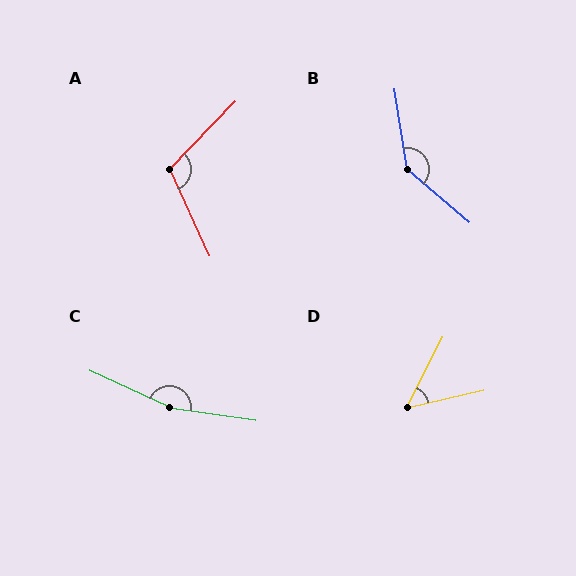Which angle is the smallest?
D, at approximately 50 degrees.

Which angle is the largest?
C, at approximately 164 degrees.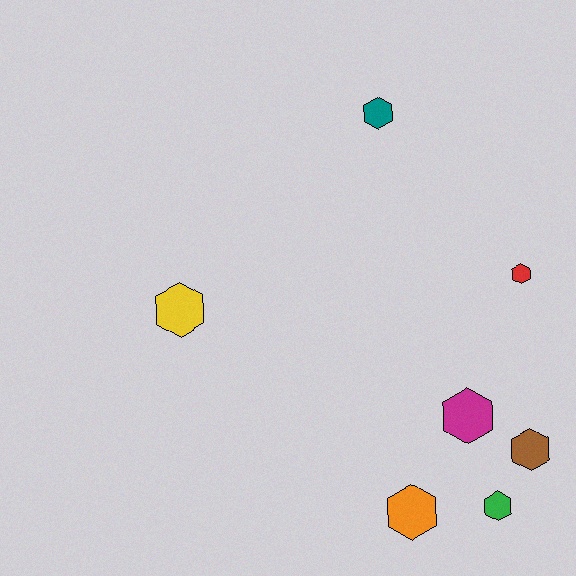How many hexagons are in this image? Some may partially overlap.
There are 7 hexagons.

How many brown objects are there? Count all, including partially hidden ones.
There is 1 brown object.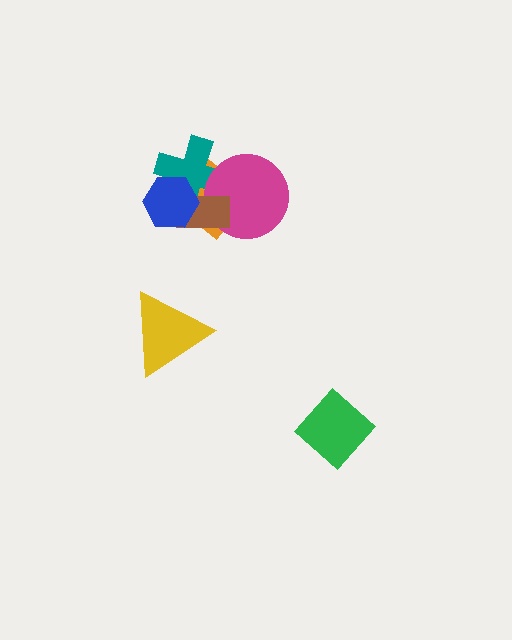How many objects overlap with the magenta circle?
3 objects overlap with the magenta circle.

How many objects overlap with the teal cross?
4 objects overlap with the teal cross.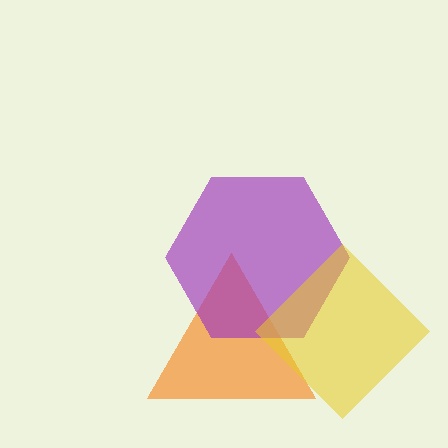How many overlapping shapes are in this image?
There are 3 overlapping shapes in the image.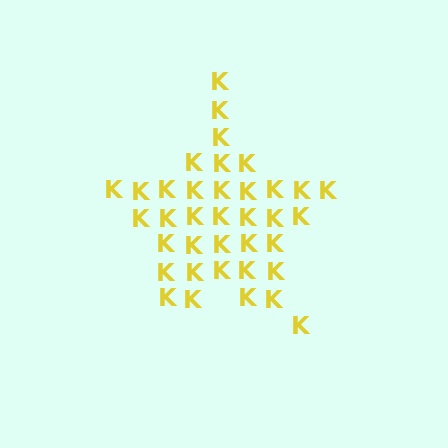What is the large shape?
The large shape is a star.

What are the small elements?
The small elements are letter K's.